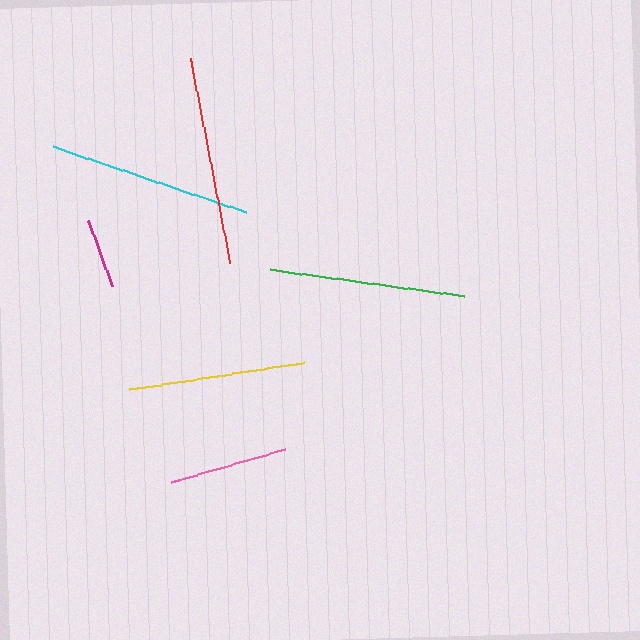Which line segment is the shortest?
The magenta line is the shortest at approximately 70 pixels.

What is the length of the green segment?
The green segment is approximately 197 pixels long.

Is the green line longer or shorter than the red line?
The red line is longer than the green line.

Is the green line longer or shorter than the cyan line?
The cyan line is longer than the green line.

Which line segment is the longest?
The red line is the longest at approximately 208 pixels.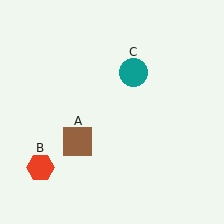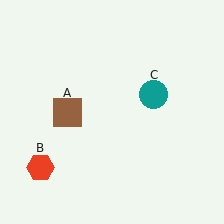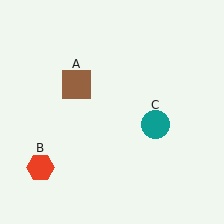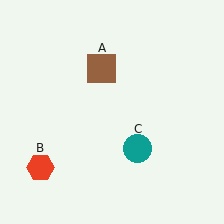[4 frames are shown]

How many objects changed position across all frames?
2 objects changed position: brown square (object A), teal circle (object C).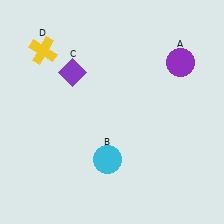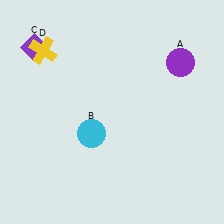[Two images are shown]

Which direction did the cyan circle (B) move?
The cyan circle (B) moved up.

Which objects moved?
The objects that moved are: the cyan circle (B), the purple diamond (C).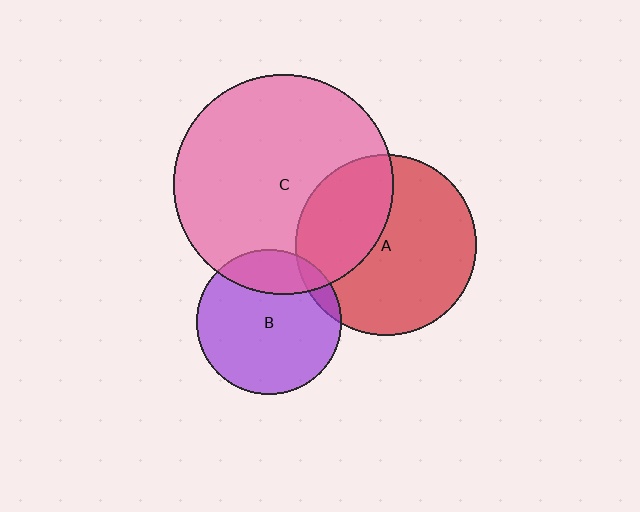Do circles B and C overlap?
Yes.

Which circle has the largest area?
Circle C (pink).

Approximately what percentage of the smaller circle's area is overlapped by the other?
Approximately 20%.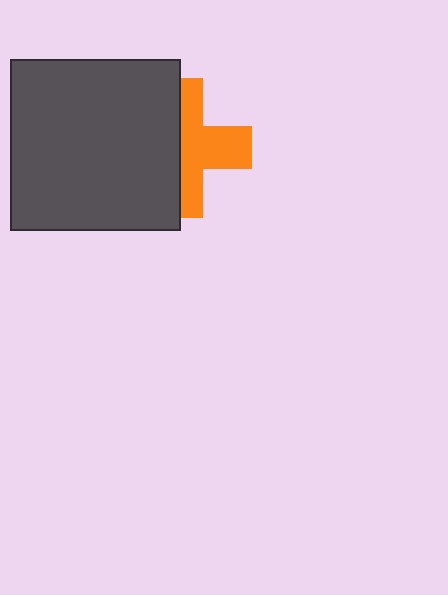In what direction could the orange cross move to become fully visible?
The orange cross could move right. That would shift it out from behind the dark gray square entirely.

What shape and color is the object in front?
The object in front is a dark gray square.